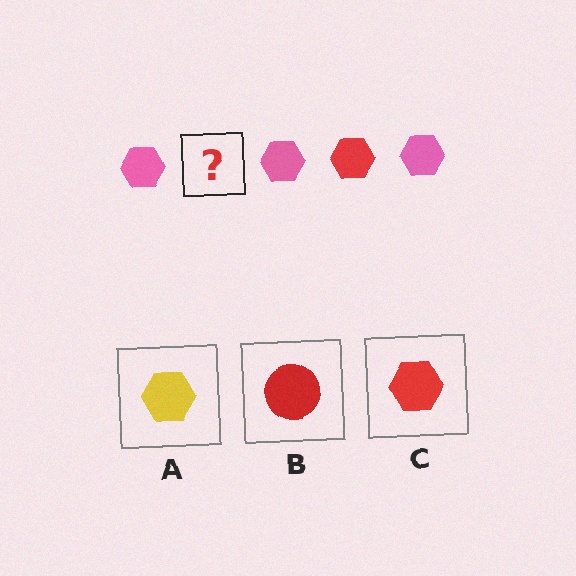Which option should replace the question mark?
Option C.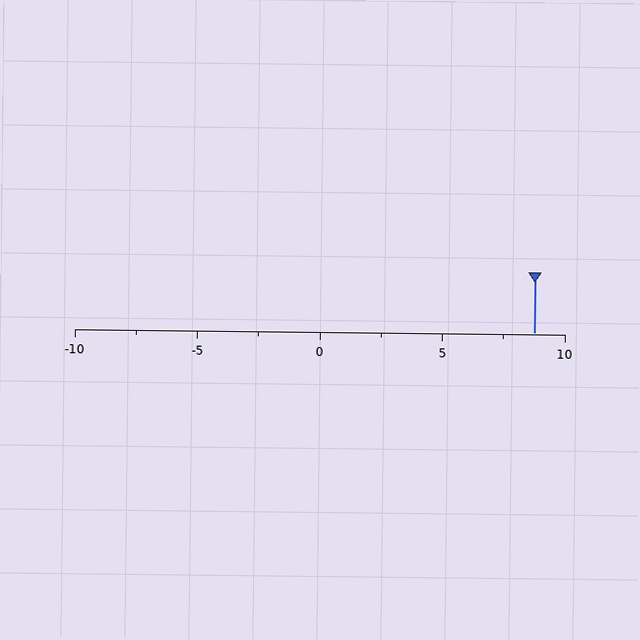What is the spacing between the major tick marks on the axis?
The major ticks are spaced 5 apart.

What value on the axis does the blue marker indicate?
The marker indicates approximately 8.8.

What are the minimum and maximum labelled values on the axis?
The axis runs from -10 to 10.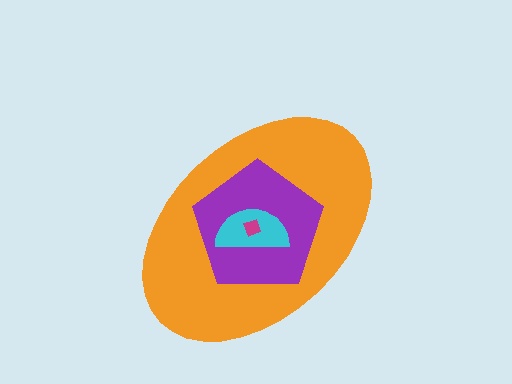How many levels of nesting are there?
4.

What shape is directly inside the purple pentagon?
The cyan semicircle.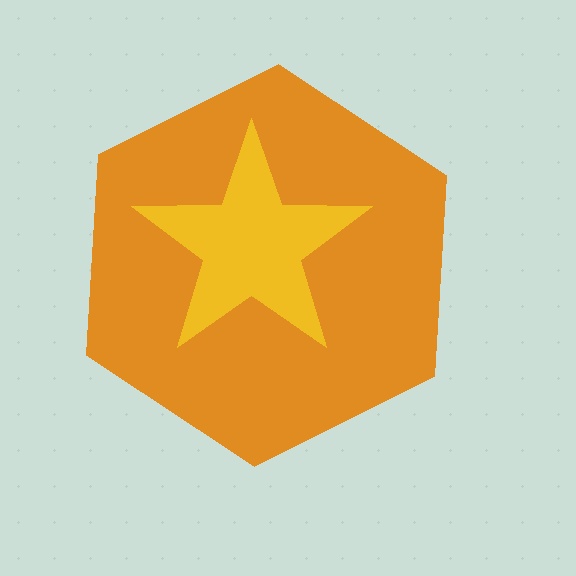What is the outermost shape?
The orange hexagon.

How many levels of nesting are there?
2.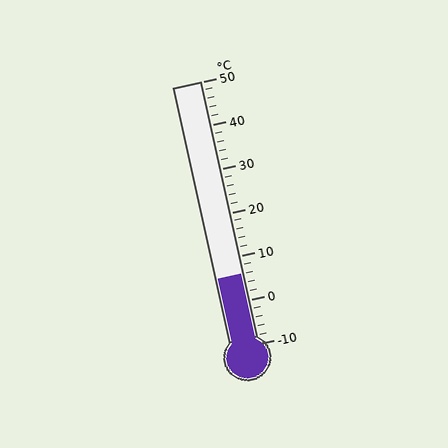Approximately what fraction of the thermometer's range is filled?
The thermometer is filled to approximately 25% of its range.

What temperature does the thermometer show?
The thermometer shows approximately 6°C.